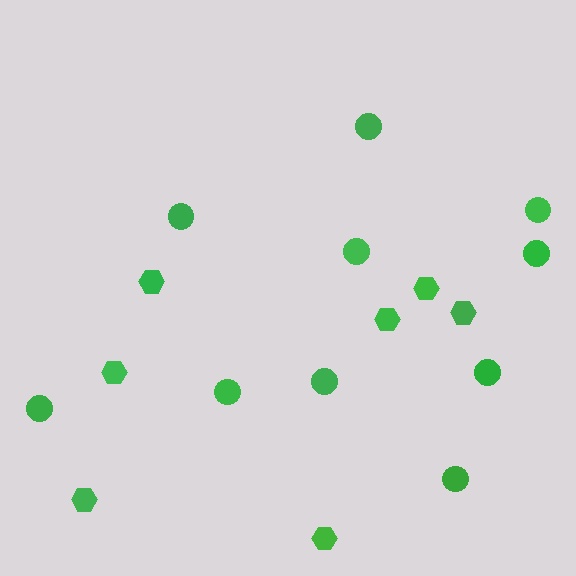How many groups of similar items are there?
There are 2 groups: one group of hexagons (7) and one group of circles (10).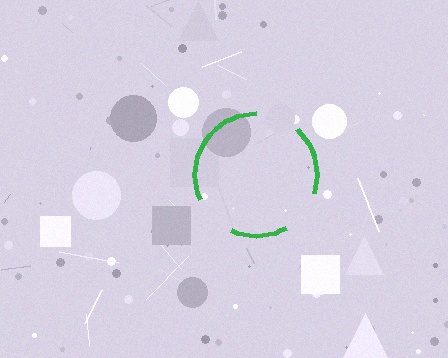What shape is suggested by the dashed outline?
The dashed outline suggests a circle.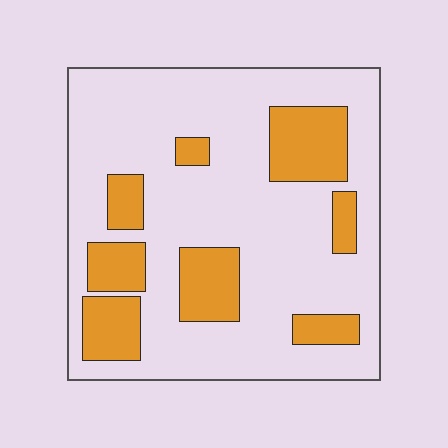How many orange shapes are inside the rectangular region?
8.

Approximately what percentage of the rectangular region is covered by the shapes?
Approximately 25%.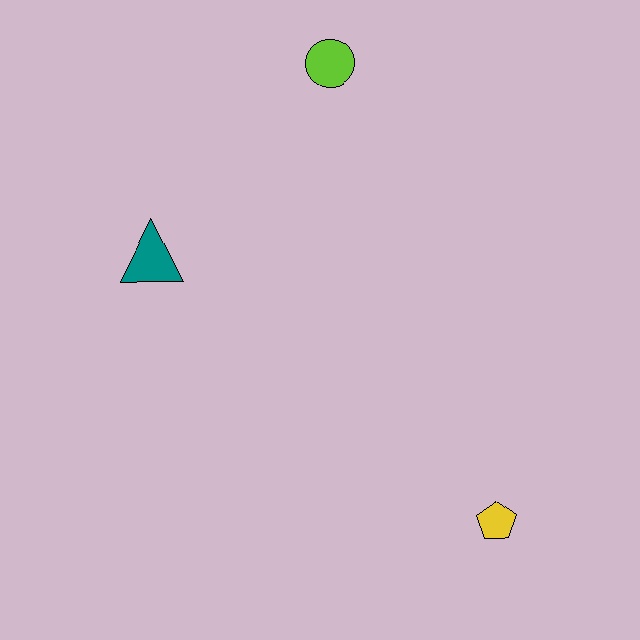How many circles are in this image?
There is 1 circle.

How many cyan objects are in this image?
There are no cyan objects.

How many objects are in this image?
There are 3 objects.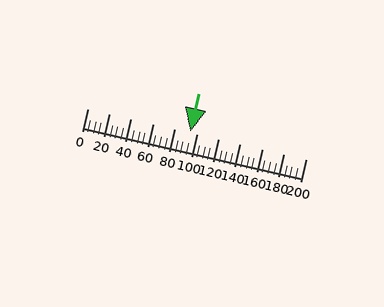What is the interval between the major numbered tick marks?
The major tick marks are spaced 20 units apart.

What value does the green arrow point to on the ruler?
The green arrow points to approximately 94.